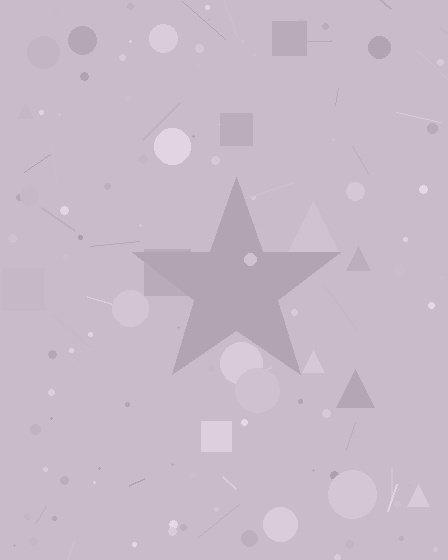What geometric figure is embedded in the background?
A star is embedded in the background.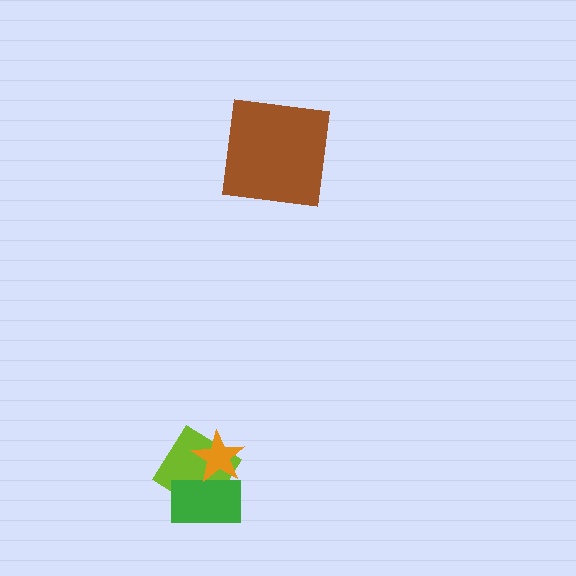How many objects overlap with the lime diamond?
2 objects overlap with the lime diamond.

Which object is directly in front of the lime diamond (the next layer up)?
The green rectangle is directly in front of the lime diamond.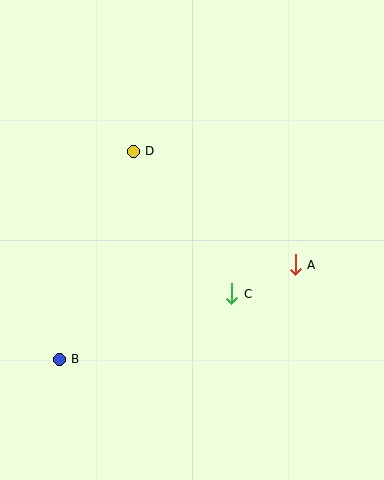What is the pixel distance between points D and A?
The distance between D and A is 198 pixels.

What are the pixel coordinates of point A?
Point A is at (295, 265).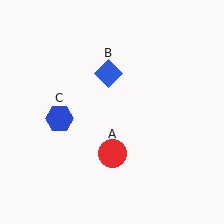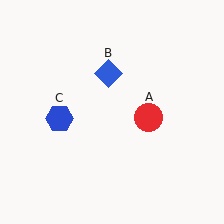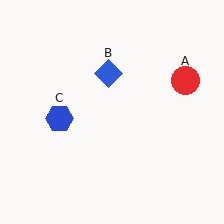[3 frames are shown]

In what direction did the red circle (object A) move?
The red circle (object A) moved up and to the right.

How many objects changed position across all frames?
1 object changed position: red circle (object A).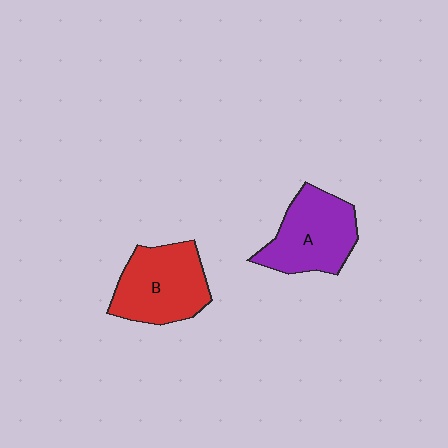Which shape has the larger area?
Shape B (red).